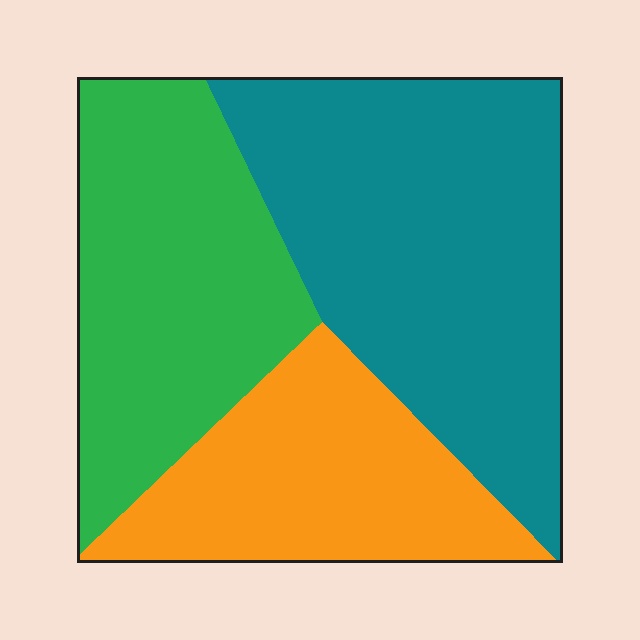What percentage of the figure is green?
Green takes up between a sixth and a third of the figure.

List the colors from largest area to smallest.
From largest to smallest: teal, green, orange.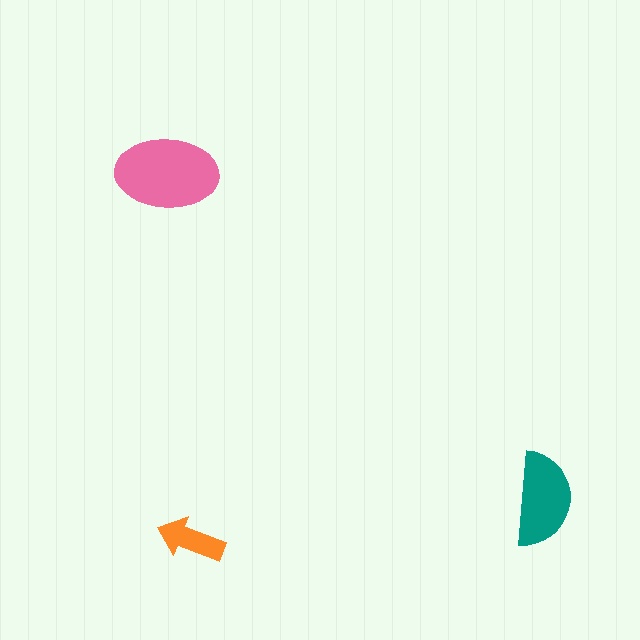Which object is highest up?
The pink ellipse is topmost.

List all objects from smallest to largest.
The orange arrow, the teal semicircle, the pink ellipse.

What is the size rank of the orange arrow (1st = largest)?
3rd.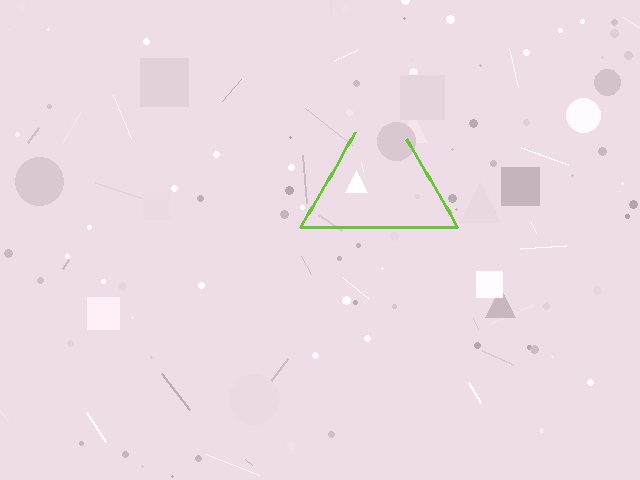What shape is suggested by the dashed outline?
The dashed outline suggests a triangle.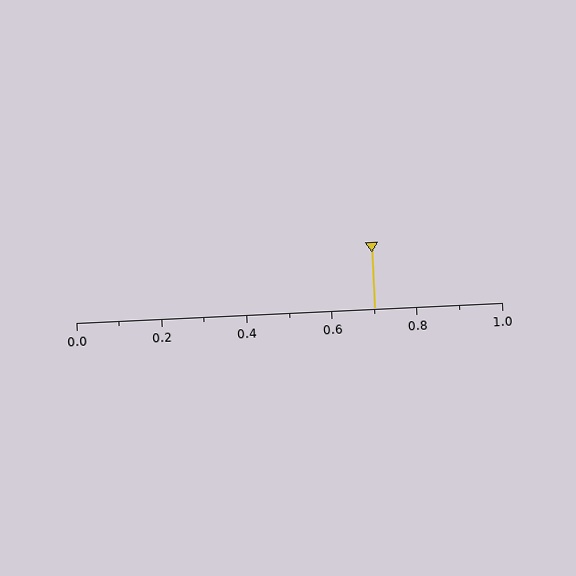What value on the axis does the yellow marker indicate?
The marker indicates approximately 0.7.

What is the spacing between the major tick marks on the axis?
The major ticks are spaced 0.2 apart.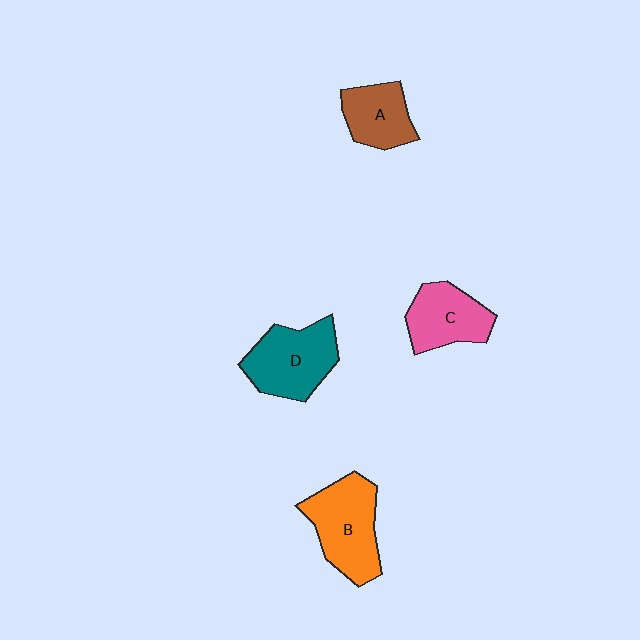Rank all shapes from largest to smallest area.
From largest to smallest: B (orange), D (teal), C (pink), A (brown).